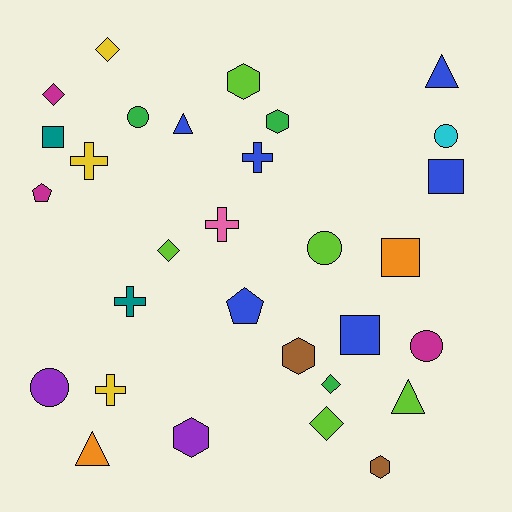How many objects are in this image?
There are 30 objects.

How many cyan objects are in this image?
There is 1 cyan object.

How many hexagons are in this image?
There are 5 hexagons.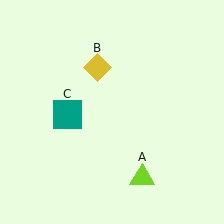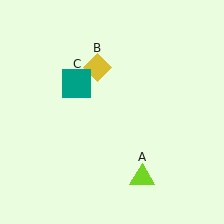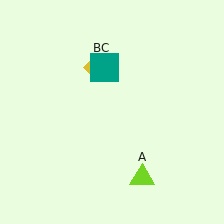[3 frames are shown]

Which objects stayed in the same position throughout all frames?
Lime triangle (object A) and yellow diamond (object B) remained stationary.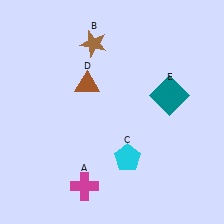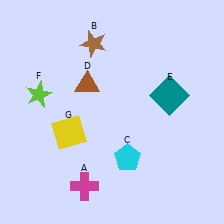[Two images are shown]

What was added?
A lime star (F), a yellow square (G) were added in Image 2.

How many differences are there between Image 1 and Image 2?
There are 2 differences between the two images.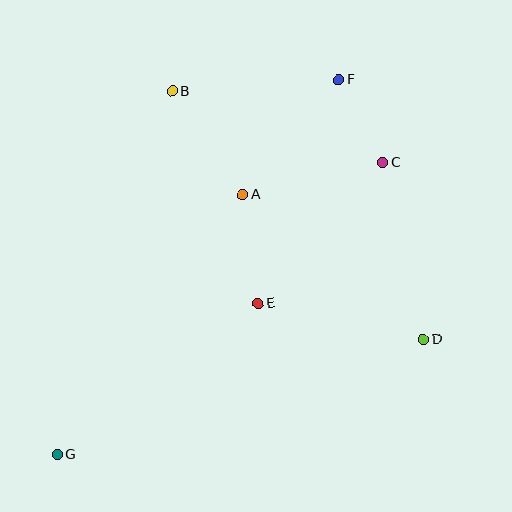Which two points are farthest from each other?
Points F and G are farthest from each other.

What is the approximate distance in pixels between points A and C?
The distance between A and C is approximately 144 pixels.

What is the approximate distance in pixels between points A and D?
The distance between A and D is approximately 231 pixels.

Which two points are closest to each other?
Points C and F are closest to each other.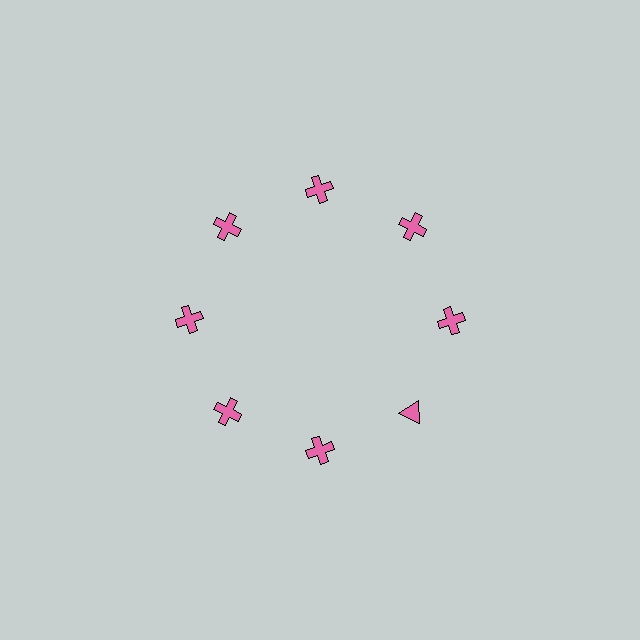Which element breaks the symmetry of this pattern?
The pink triangle at roughly the 4 o'clock position breaks the symmetry. All other shapes are pink crosses.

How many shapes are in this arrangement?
There are 8 shapes arranged in a ring pattern.